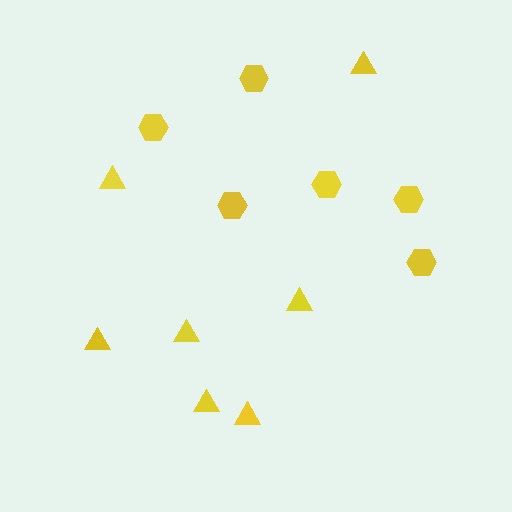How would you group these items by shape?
There are 2 groups: one group of triangles (7) and one group of hexagons (6).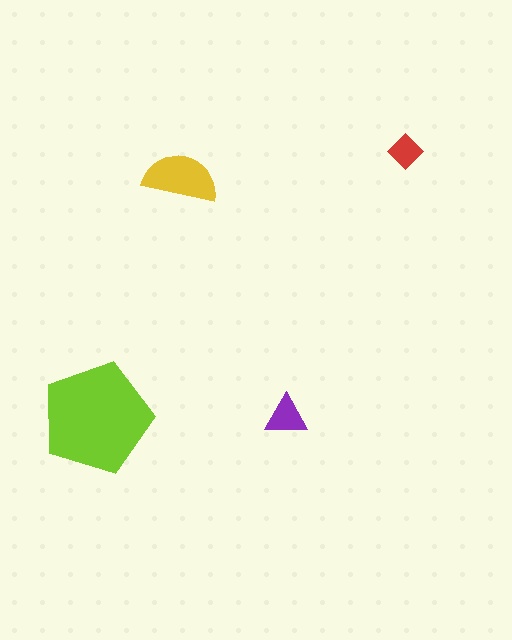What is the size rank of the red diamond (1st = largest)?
4th.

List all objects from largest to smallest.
The lime pentagon, the yellow semicircle, the purple triangle, the red diamond.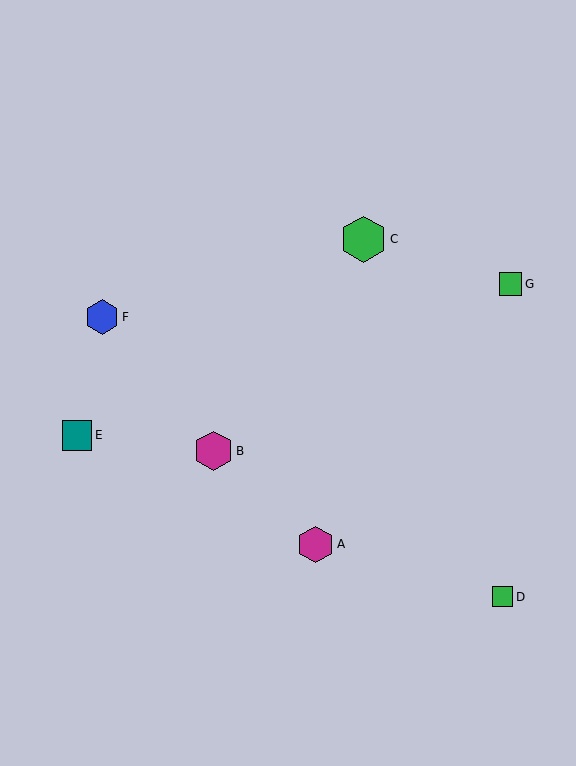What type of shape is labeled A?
Shape A is a magenta hexagon.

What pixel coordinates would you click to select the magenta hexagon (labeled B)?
Click at (214, 451) to select the magenta hexagon B.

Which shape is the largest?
The green hexagon (labeled C) is the largest.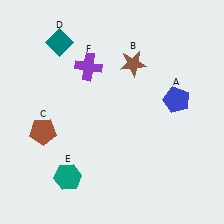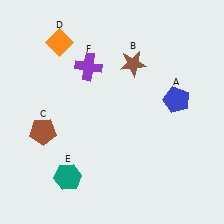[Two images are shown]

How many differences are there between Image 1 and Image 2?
There is 1 difference between the two images.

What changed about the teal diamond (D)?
In Image 1, D is teal. In Image 2, it changed to orange.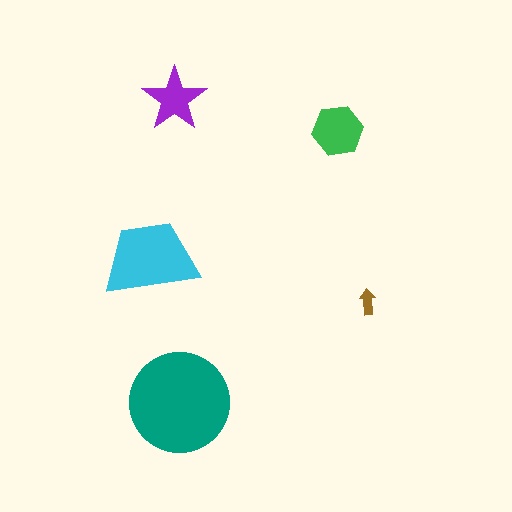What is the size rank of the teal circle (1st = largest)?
1st.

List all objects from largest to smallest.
The teal circle, the cyan trapezoid, the green hexagon, the purple star, the brown arrow.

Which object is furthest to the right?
The brown arrow is rightmost.